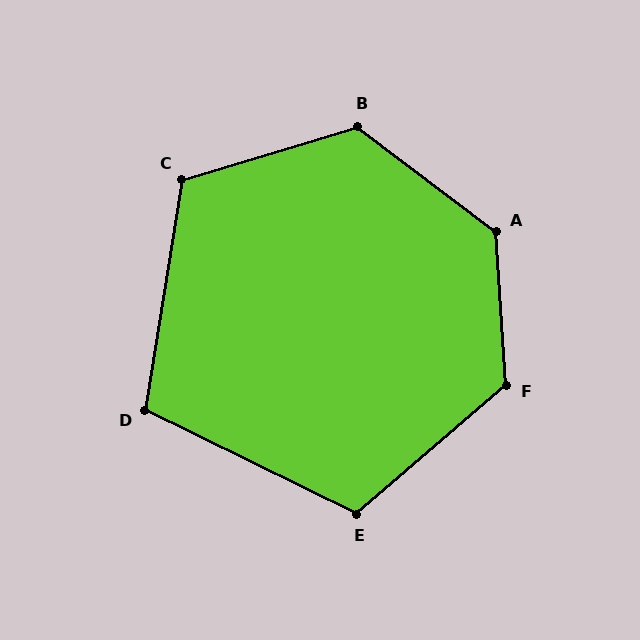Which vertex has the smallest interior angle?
D, at approximately 107 degrees.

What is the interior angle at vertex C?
Approximately 116 degrees (obtuse).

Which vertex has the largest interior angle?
A, at approximately 131 degrees.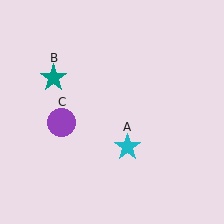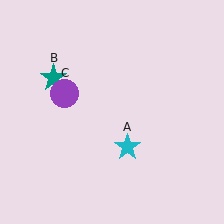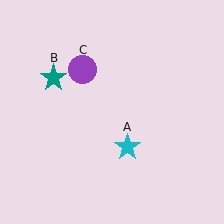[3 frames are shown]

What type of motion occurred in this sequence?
The purple circle (object C) rotated clockwise around the center of the scene.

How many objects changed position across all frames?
1 object changed position: purple circle (object C).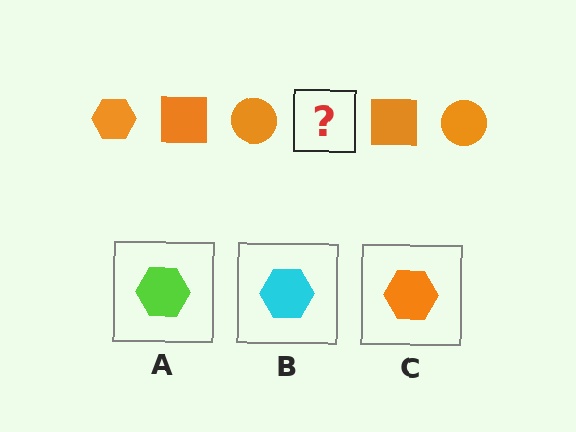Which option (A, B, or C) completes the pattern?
C.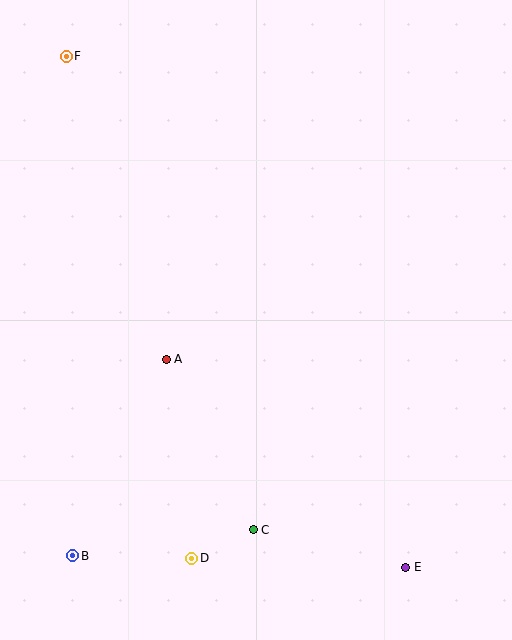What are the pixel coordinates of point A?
Point A is at (166, 359).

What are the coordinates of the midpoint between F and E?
The midpoint between F and E is at (236, 312).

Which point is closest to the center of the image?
Point A at (166, 359) is closest to the center.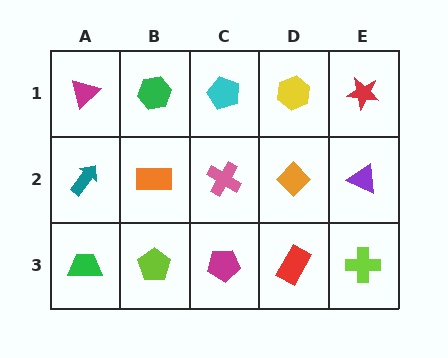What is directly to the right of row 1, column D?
A red star.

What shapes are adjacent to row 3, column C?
A pink cross (row 2, column C), a lime pentagon (row 3, column B), a red rectangle (row 3, column D).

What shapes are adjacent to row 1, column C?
A pink cross (row 2, column C), a green hexagon (row 1, column B), a yellow hexagon (row 1, column D).